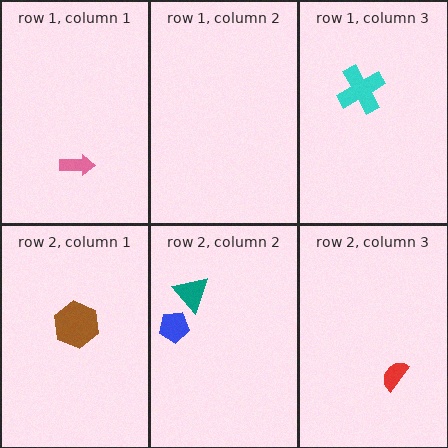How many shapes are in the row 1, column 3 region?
1.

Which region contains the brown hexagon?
The row 2, column 1 region.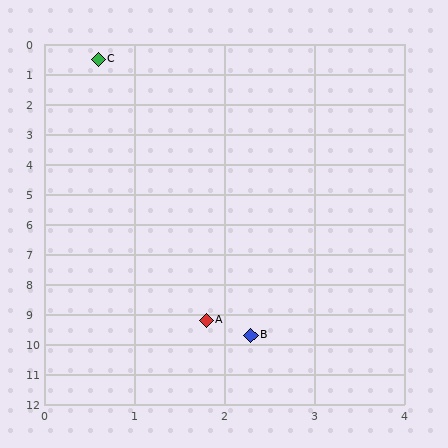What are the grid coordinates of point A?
Point A is at approximately (1.8, 9.2).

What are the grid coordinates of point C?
Point C is at approximately (0.6, 0.5).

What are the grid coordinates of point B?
Point B is at approximately (2.3, 9.7).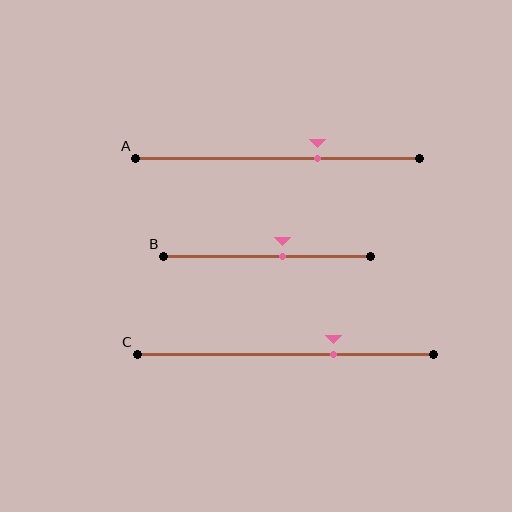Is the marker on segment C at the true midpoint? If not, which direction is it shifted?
No, the marker on segment C is shifted to the right by about 16% of the segment length.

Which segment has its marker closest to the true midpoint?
Segment B has its marker closest to the true midpoint.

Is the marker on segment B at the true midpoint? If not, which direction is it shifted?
No, the marker on segment B is shifted to the right by about 8% of the segment length.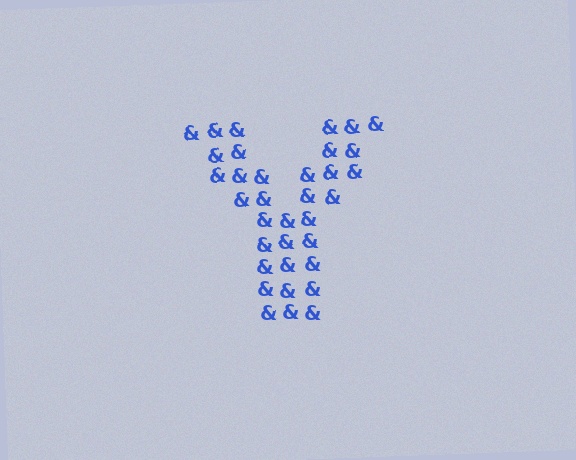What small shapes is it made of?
It is made of small ampersands.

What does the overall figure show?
The overall figure shows the letter Y.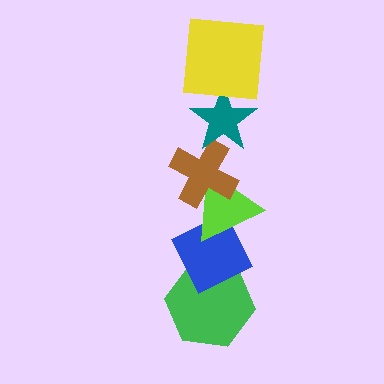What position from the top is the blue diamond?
The blue diamond is 5th from the top.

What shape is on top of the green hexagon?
The blue diamond is on top of the green hexagon.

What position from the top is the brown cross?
The brown cross is 3rd from the top.